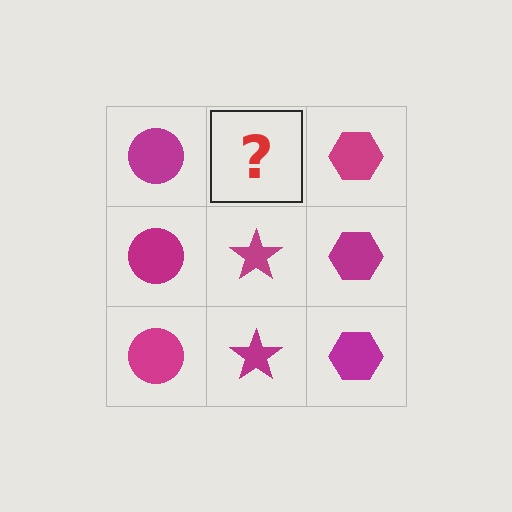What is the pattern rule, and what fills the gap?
The rule is that each column has a consistent shape. The gap should be filled with a magenta star.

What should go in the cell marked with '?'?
The missing cell should contain a magenta star.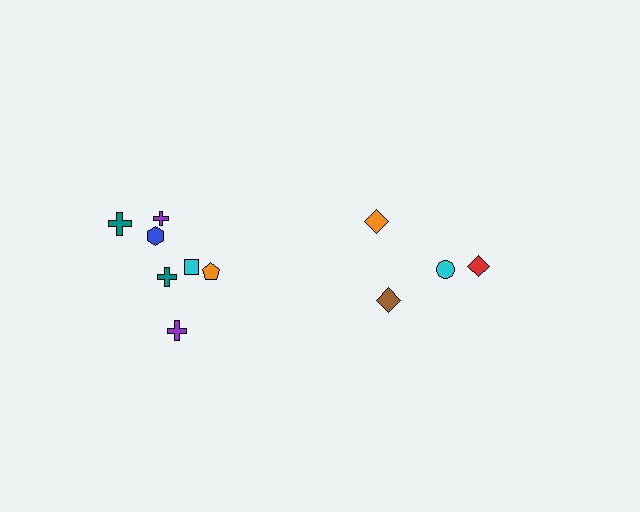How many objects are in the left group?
There are 7 objects.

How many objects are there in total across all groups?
There are 11 objects.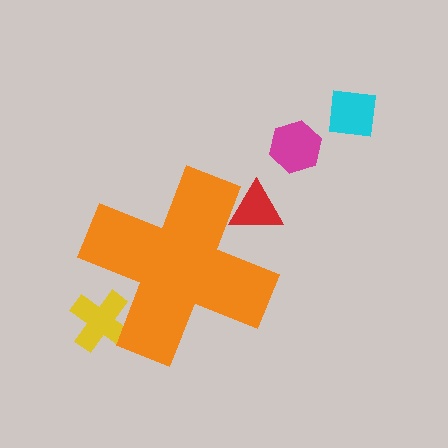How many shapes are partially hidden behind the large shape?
2 shapes are partially hidden.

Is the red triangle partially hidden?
Yes, the red triangle is partially hidden behind the orange cross.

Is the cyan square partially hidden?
No, the cyan square is fully visible.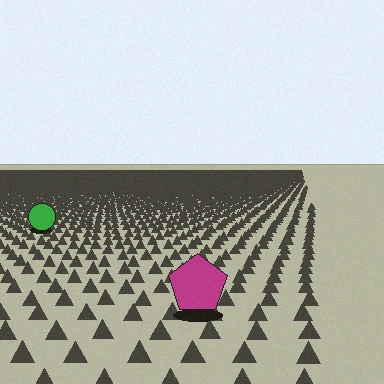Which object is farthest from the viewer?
The green circle is farthest from the viewer. It appears smaller and the ground texture around it is denser.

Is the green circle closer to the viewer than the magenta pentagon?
No. The magenta pentagon is closer — you can tell from the texture gradient: the ground texture is coarser near it.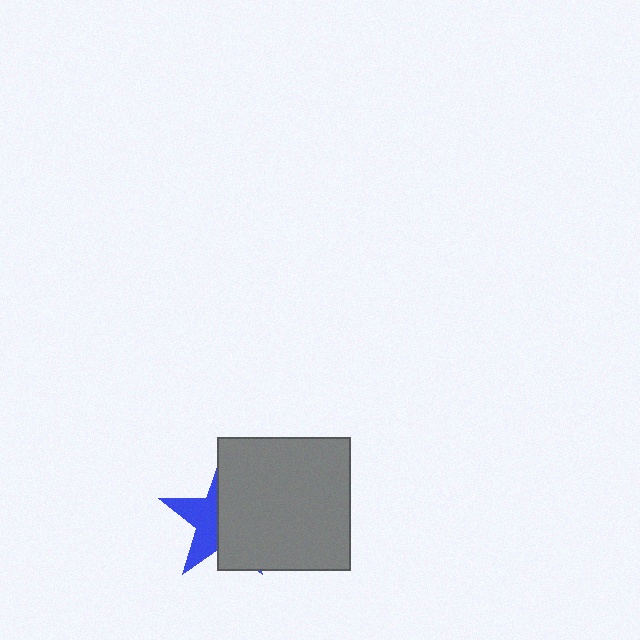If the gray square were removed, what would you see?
You would see the complete blue star.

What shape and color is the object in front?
The object in front is a gray square.